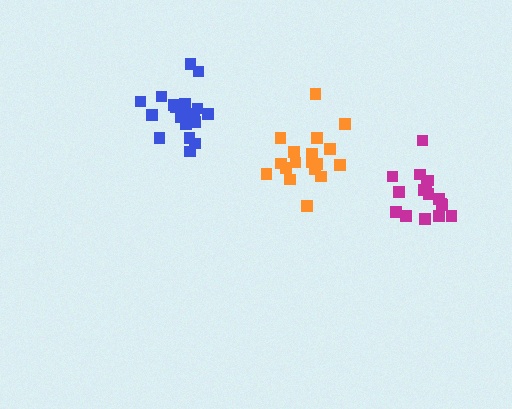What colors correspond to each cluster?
The clusters are colored: blue, orange, magenta.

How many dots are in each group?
Group 1: 20 dots, Group 2: 18 dots, Group 3: 16 dots (54 total).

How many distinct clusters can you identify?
There are 3 distinct clusters.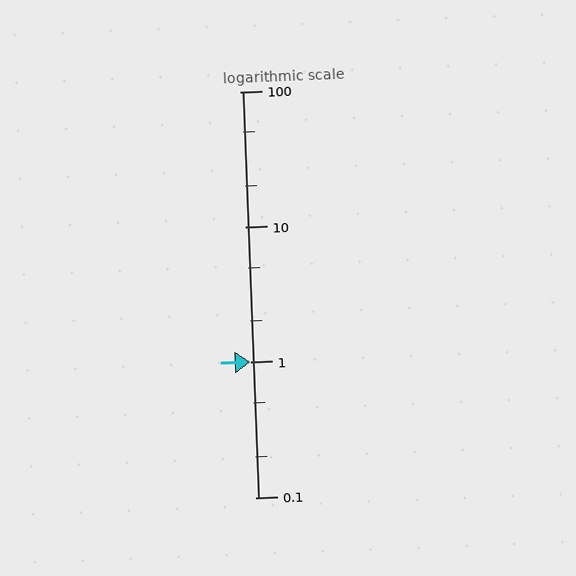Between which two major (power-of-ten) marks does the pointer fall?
The pointer is between 1 and 10.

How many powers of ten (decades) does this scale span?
The scale spans 3 decades, from 0.1 to 100.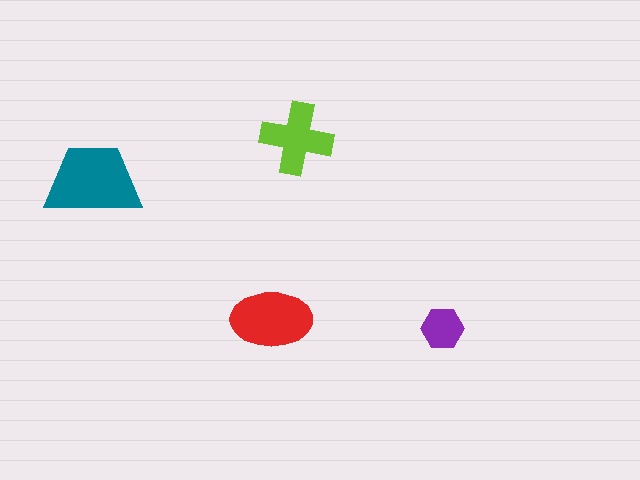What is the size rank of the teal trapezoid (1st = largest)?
1st.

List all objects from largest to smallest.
The teal trapezoid, the red ellipse, the lime cross, the purple hexagon.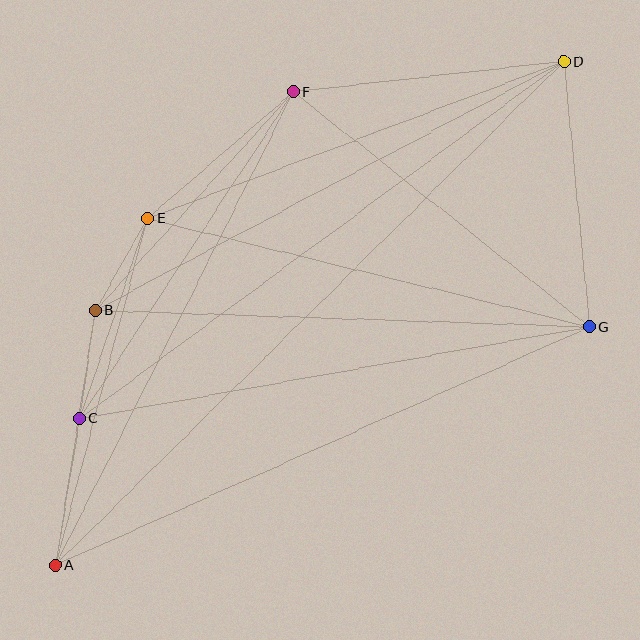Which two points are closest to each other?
Points B and E are closest to each other.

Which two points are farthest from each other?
Points A and D are farthest from each other.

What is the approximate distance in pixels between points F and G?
The distance between F and G is approximately 378 pixels.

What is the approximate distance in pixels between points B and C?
The distance between B and C is approximately 109 pixels.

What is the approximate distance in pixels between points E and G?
The distance between E and G is approximately 455 pixels.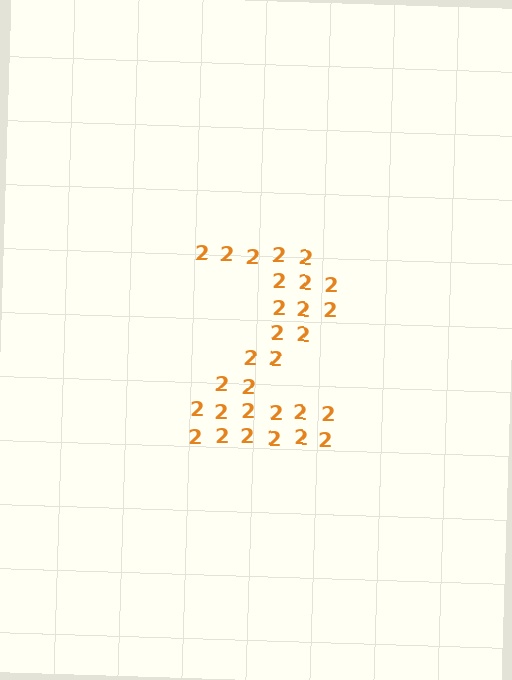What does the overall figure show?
The overall figure shows the digit 2.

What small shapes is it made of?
It is made of small digit 2's.